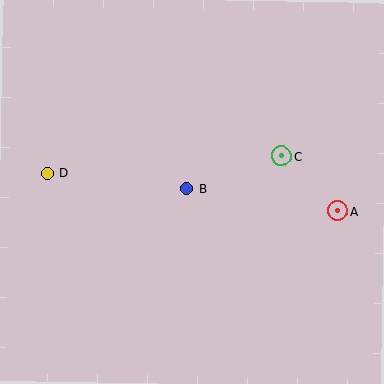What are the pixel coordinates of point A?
Point A is at (337, 211).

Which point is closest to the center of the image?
Point B at (187, 189) is closest to the center.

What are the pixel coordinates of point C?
Point C is at (282, 156).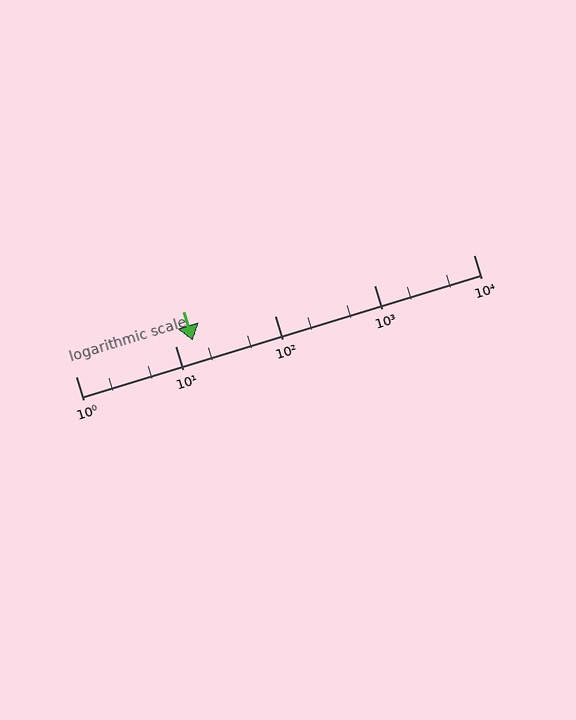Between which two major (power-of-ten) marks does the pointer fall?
The pointer is between 10 and 100.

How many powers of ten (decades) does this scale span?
The scale spans 4 decades, from 1 to 10000.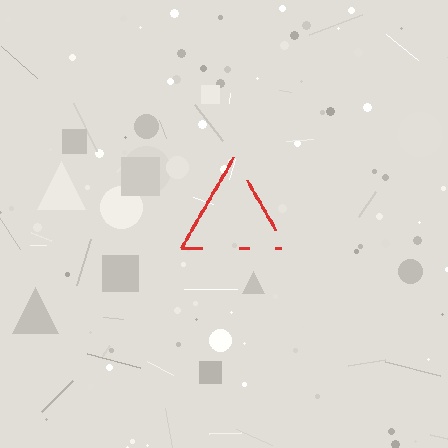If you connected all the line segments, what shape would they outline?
They would outline a triangle.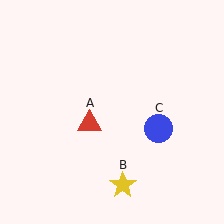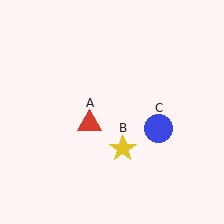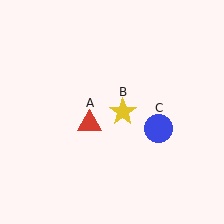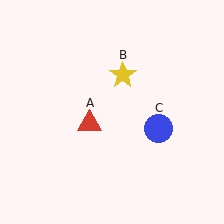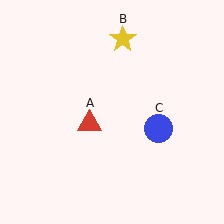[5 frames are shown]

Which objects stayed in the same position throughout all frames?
Red triangle (object A) and blue circle (object C) remained stationary.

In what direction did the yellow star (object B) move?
The yellow star (object B) moved up.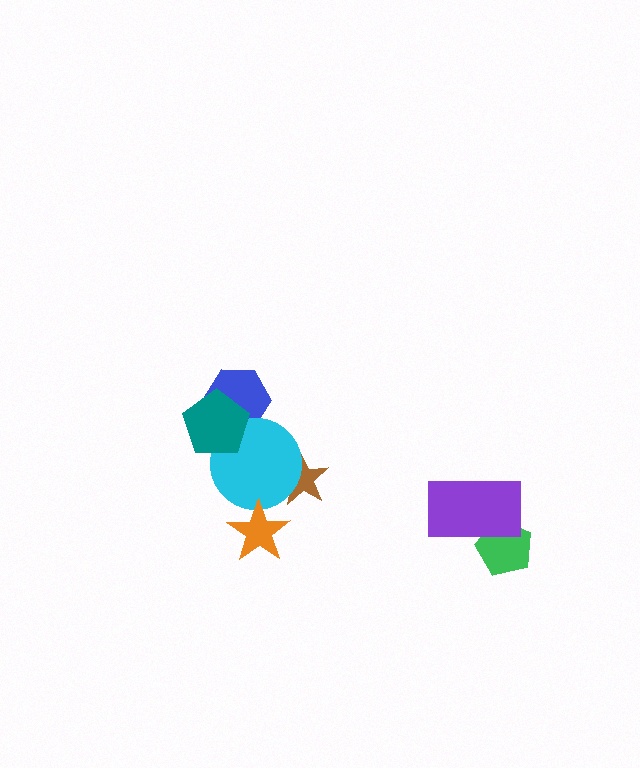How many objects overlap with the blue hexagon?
2 objects overlap with the blue hexagon.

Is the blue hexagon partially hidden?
Yes, it is partially covered by another shape.